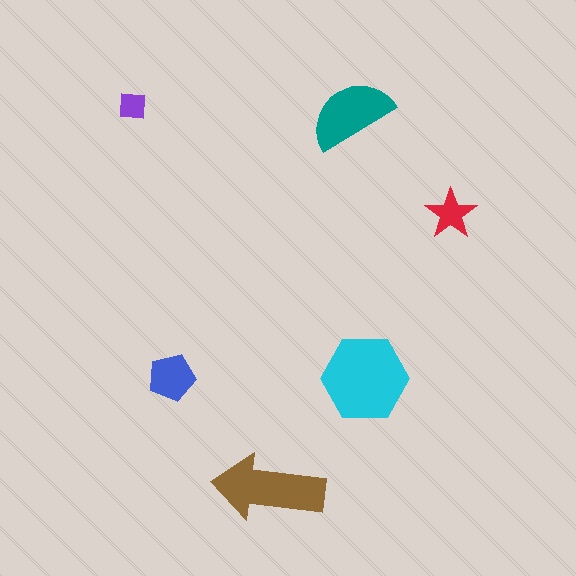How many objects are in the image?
There are 6 objects in the image.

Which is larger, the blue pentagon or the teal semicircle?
The teal semicircle.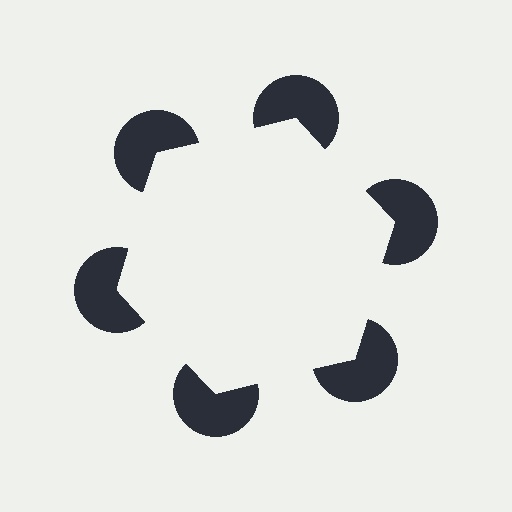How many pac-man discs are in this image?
There are 6 — one at each vertex of the illusory hexagon.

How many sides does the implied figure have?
6 sides.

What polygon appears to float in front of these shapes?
An illusory hexagon — its edges are inferred from the aligned wedge cuts in the pac-man discs, not physically drawn.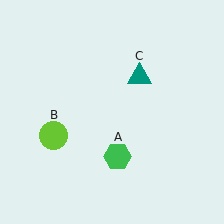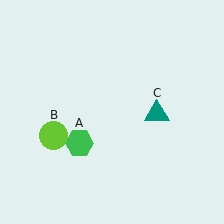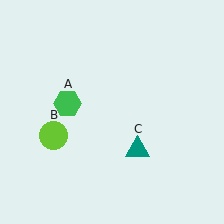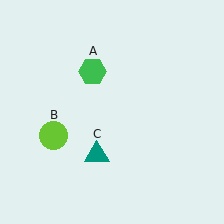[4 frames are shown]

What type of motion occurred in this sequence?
The green hexagon (object A), teal triangle (object C) rotated clockwise around the center of the scene.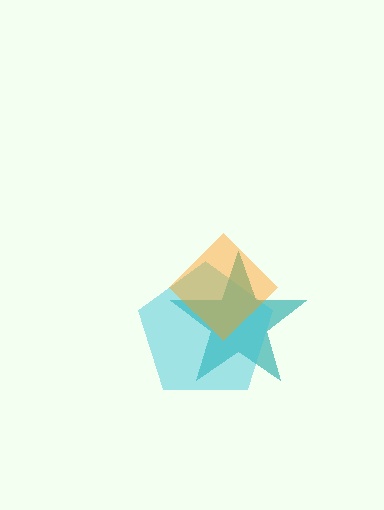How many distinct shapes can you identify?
There are 3 distinct shapes: a teal star, a cyan pentagon, an orange diamond.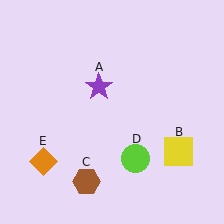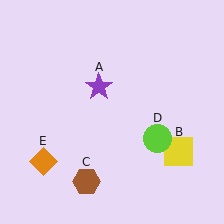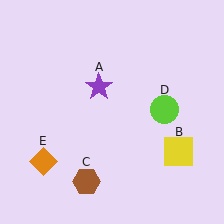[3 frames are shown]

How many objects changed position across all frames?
1 object changed position: lime circle (object D).